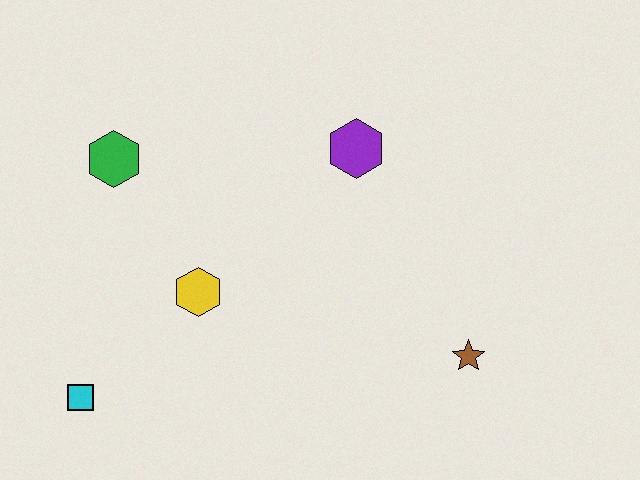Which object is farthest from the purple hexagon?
The cyan square is farthest from the purple hexagon.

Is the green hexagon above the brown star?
Yes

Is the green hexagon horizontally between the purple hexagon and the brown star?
No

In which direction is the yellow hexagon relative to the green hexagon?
The yellow hexagon is below the green hexagon.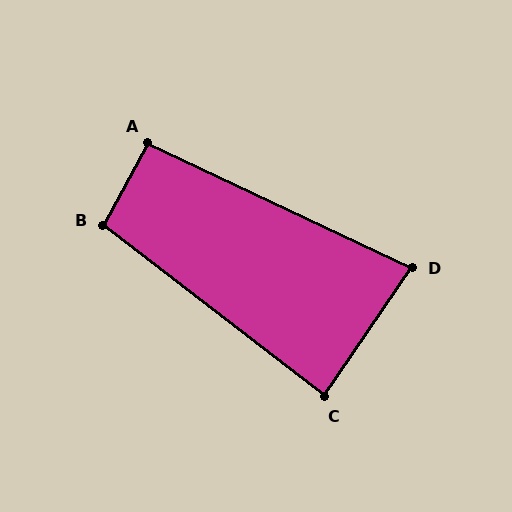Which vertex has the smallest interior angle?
D, at approximately 81 degrees.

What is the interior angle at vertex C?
Approximately 87 degrees (approximately right).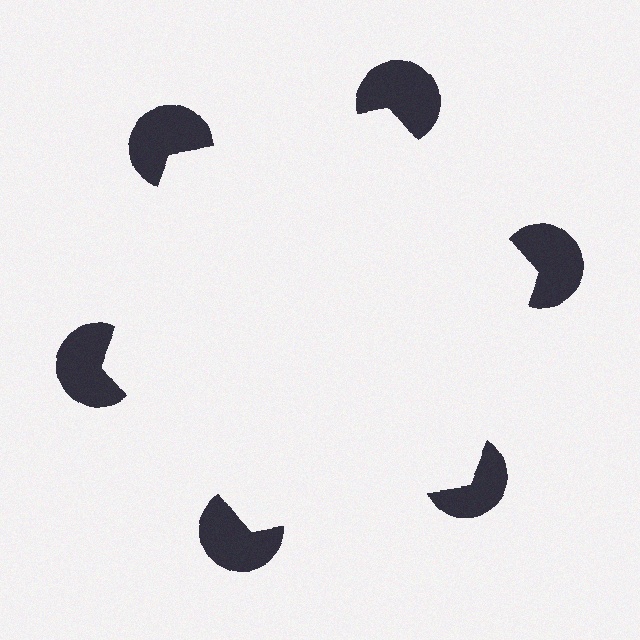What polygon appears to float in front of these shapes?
An illusory hexagon — its edges are inferred from the aligned wedge cuts in the pac-man discs, not physically drawn.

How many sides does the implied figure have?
6 sides.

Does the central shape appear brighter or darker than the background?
It typically appears slightly brighter than the background, even though no actual brightness change is drawn.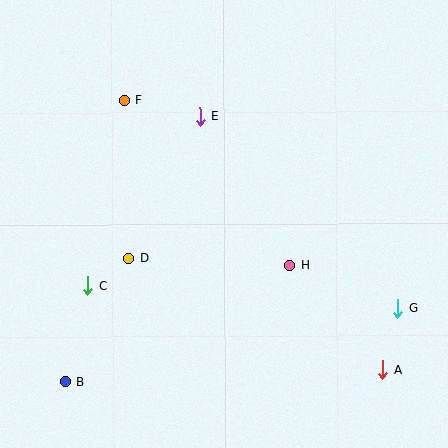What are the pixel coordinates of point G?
Point G is at (398, 309).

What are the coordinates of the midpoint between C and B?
The midpoint between C and B is at (77, 333).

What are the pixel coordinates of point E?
Point E is at (200, 116).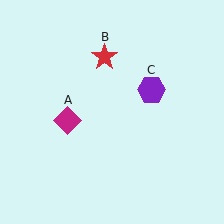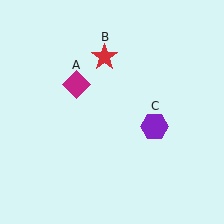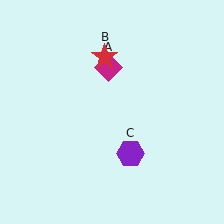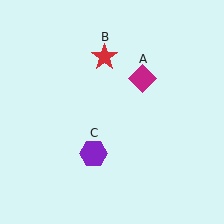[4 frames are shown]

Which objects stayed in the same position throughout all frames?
Red star (object B) remained stationary.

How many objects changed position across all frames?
2 objects changed position: magenta diamond (object A), purple hexagon (object C).